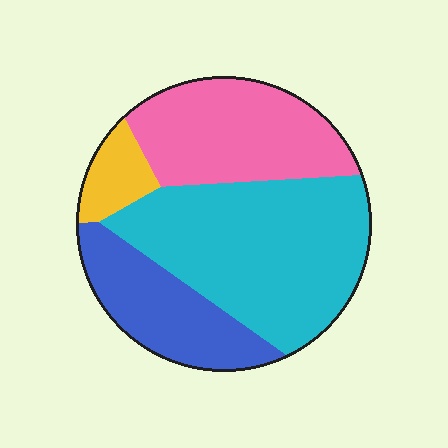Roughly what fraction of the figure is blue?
Blue takes up about one fifth (1/5) of the figure.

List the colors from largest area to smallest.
From largest to smallest: cyan, pink, blue, yellow.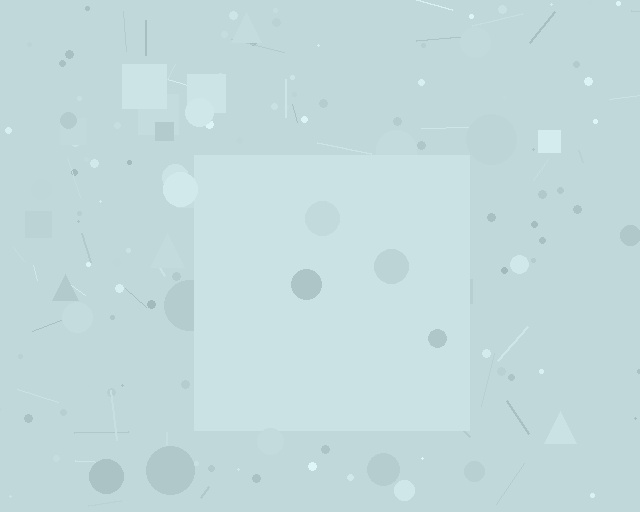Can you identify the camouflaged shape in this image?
The camouflaged shape is a square.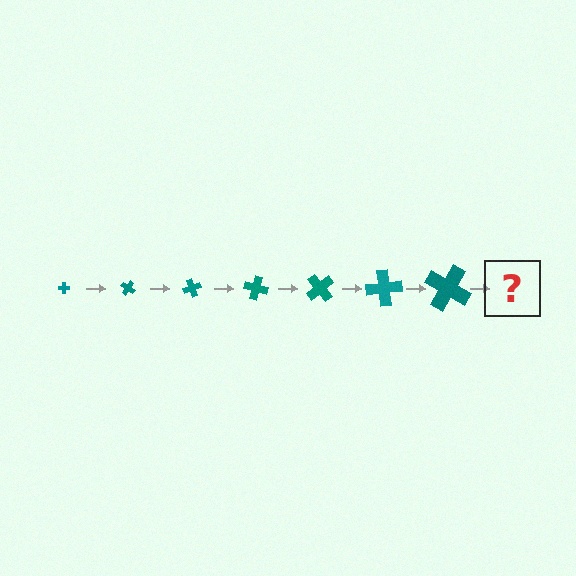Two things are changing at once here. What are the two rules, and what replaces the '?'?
The two rules are that the cross grows larger each step and it rotates 35 degrees each step. The '?' should be a cross, larger than the previous one and rotated 245 degrees from the start.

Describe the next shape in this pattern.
It should be a cross, larger than the previous one and rotated 245 degrees from the start.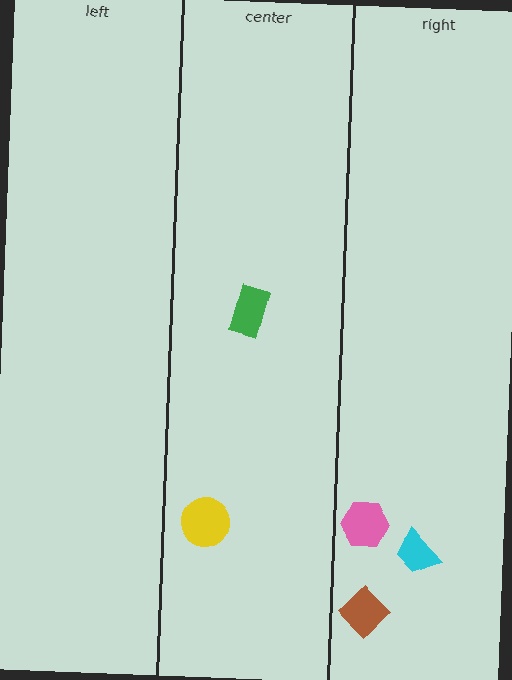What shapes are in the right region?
The cyan trapezoid, the brown diamond, the pink hexagon.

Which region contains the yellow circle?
The center region.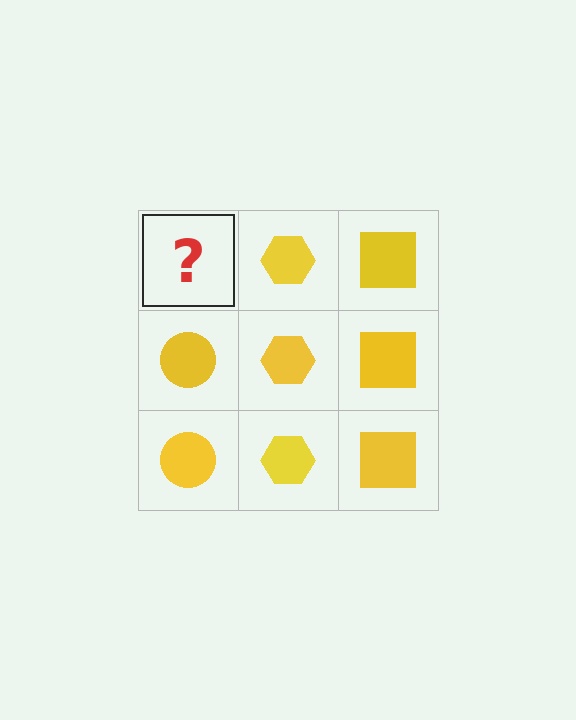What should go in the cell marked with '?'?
The missing cell should contain a yellow circle.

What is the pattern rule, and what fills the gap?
The rule is that each column has a consistent shape. The gap should be filled with a yellow circle.